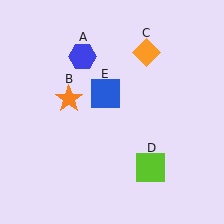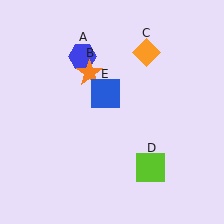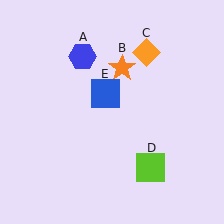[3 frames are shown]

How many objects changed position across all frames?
1 object changed position: orange star (object B).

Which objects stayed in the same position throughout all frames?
Blue hexagon (object A) and orange diamond (object C) and lime square (object D) and blue square (object E) remained stationary.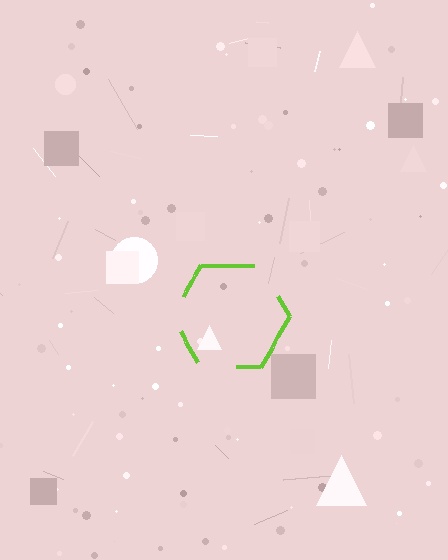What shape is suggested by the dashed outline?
The dashed outline suggests a hexagon.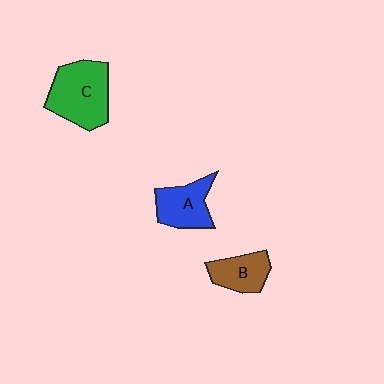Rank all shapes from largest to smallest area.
From largest to smallest: C (green), A (blue), B (brown).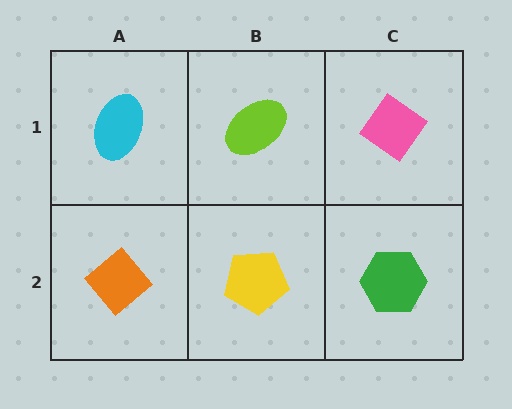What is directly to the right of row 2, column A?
A yellow pentagon.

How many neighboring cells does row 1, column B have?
3.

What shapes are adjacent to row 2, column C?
A pink diamond (row 1, column C), a yellow pentagon (row 2, column B).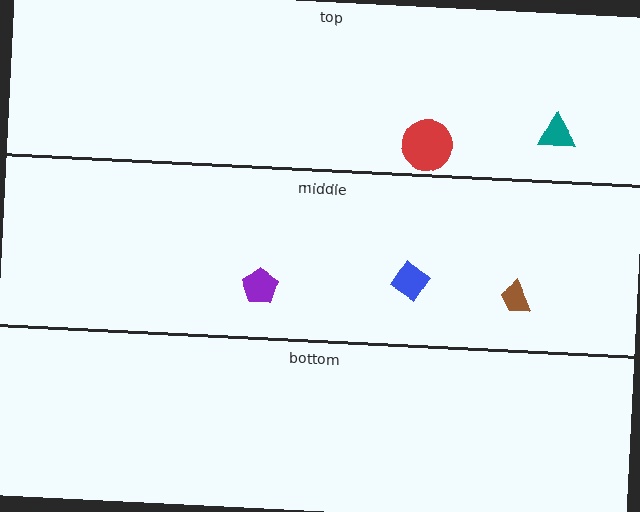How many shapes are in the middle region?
3.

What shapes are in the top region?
The teal triangle, the red circle.